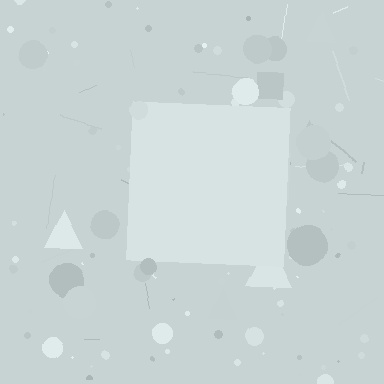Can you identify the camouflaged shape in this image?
The camouflaged shape is a square.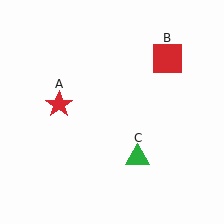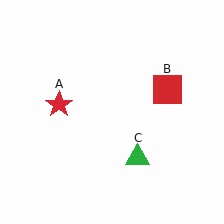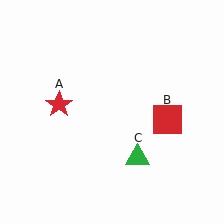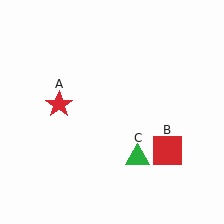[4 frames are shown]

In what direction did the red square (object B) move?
The red square (object B) moved down.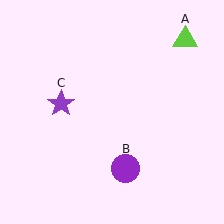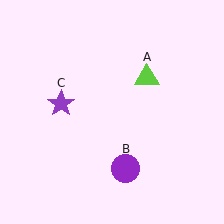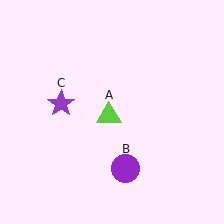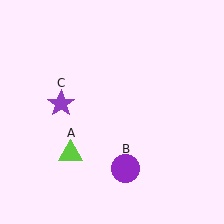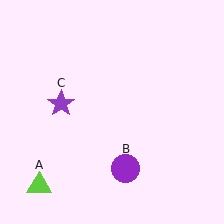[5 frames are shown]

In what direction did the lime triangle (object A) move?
The lime triangle (object A) moved down and to the left.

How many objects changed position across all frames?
1 object changed position: lime triangle (object A).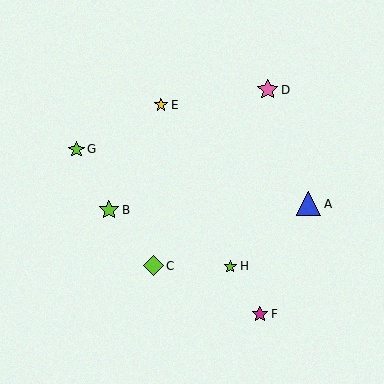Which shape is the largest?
The blue triangle (labeled A) is the largest.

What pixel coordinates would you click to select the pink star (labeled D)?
Click at (267, 89) to select the pink star D.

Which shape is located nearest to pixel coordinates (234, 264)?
The lime star (labeled H) at (231, 266) is nearest to that location.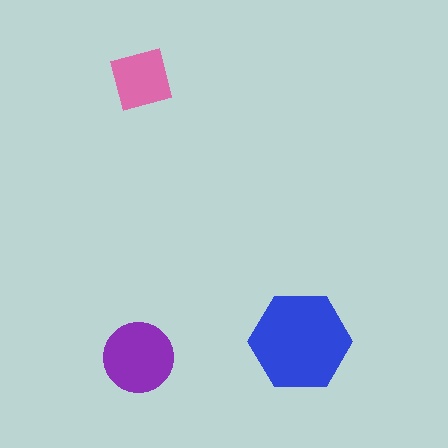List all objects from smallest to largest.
The pink square, the purple circle, the blue hexagon.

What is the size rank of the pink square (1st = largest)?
3rd.